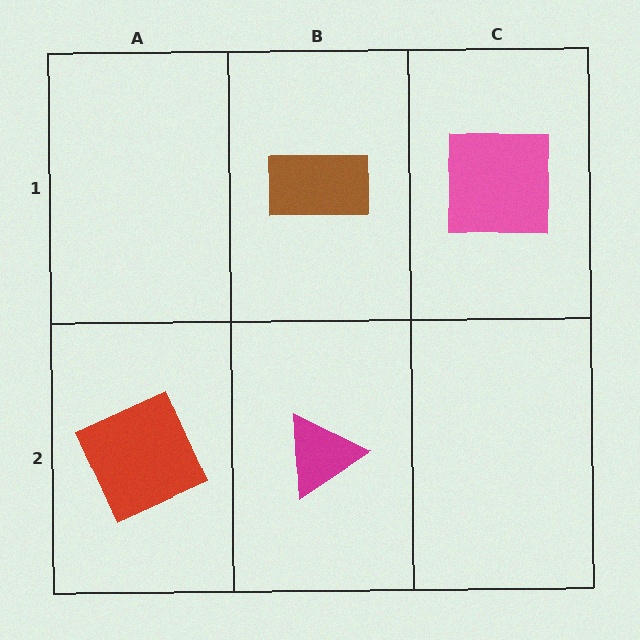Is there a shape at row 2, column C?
No, that cell is empty.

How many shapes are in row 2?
2 shapes.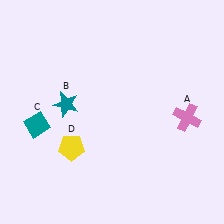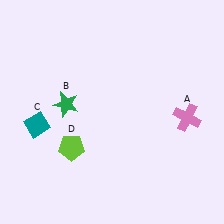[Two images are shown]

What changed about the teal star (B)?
In Image 1, B is teal. In Image 2, it changed to green.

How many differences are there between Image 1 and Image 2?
There are 2 differences between the two images.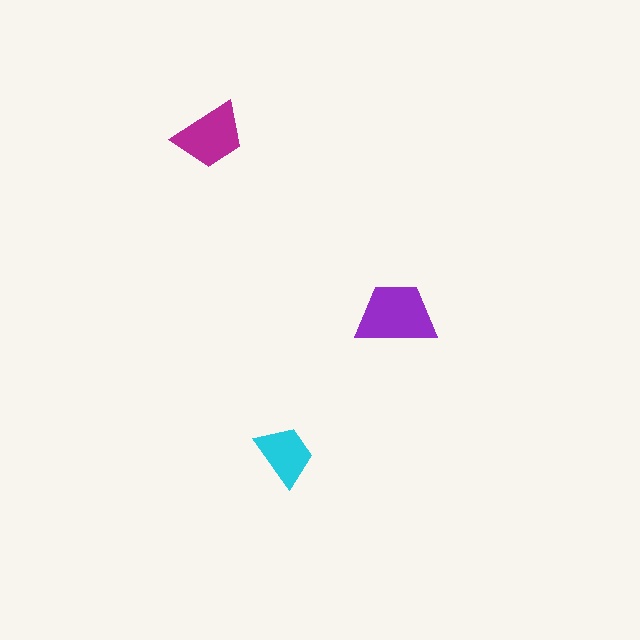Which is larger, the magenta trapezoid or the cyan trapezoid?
The magenta one.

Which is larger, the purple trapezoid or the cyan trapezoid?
The purple one.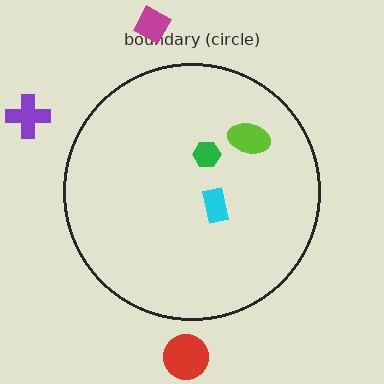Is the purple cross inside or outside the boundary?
Outside.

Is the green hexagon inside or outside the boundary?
Inside.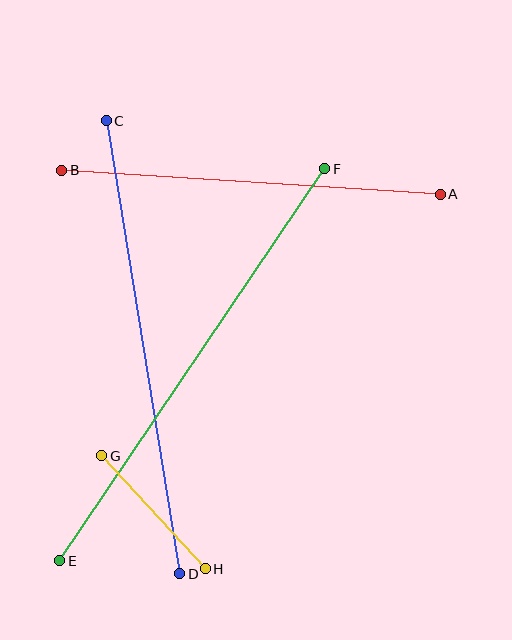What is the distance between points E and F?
The distance is approximately 473 pixels.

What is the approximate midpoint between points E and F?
The midpoint is at approximately (192, 365) pixels.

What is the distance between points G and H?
The distance is approximately 154 pixels.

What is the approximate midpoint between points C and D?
The midpoint is at approximately (143, 347) pixels.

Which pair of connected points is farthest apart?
Points E and F are farthest apart.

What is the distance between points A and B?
The distance is approximately 379 pixels.